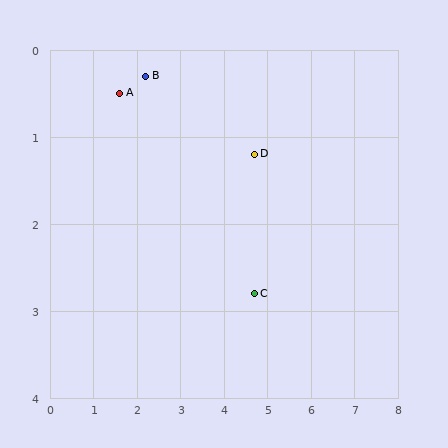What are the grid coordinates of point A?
Point A is at approximately (1.6, 0.5).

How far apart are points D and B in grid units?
Points D and B are about 2.7 grid units apart.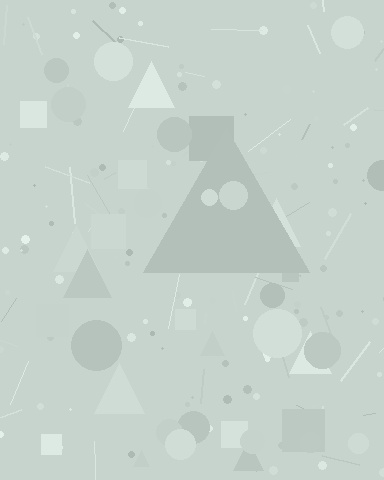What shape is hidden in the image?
A triangle is hidden in the image.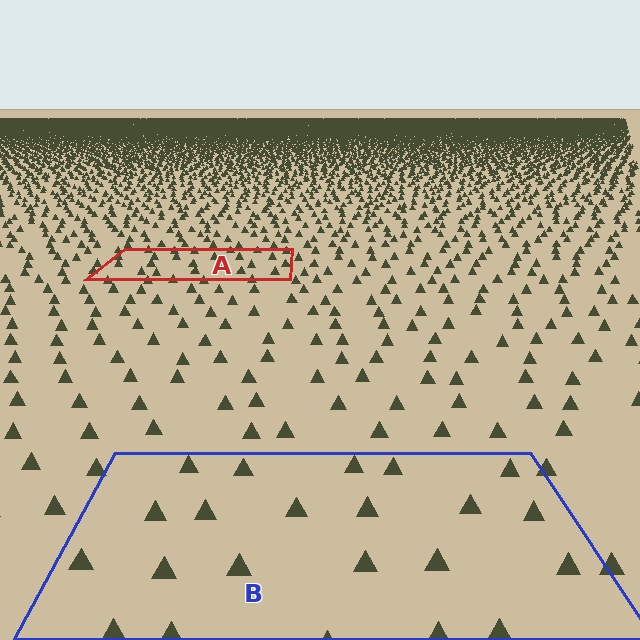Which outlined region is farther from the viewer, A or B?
Region A is farther from the viewer — the texture elements inside it appear smaller and more densely packed.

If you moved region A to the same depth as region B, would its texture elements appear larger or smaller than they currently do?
They would appear larger. At a closer depth, the same texture elements are projected at a bigger on-screen size.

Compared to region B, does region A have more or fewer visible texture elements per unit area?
Region A has more texture elements per unit area — they are packed more densely because it is farther away.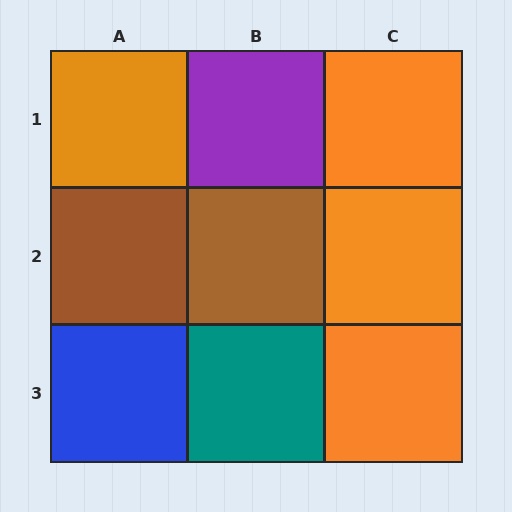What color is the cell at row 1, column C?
Orange.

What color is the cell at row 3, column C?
Orange.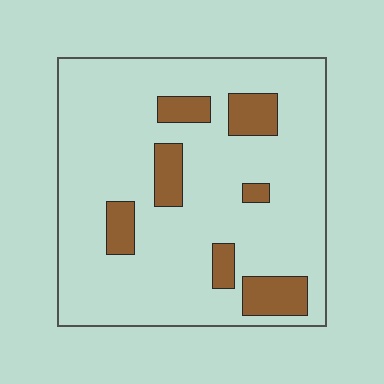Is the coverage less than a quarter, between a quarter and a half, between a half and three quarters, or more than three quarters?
Less than a quarter.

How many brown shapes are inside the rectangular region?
7.